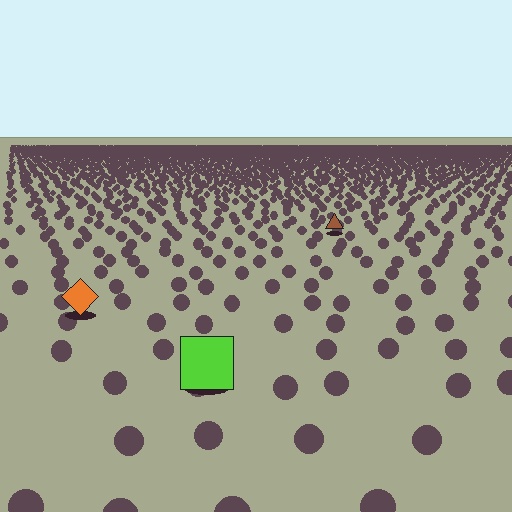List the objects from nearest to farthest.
From nearest to farthest: the lime square, the orange diamond, the brown triangle.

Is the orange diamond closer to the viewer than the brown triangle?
Yes. The orange diamond is closer — you can tell from the texture gradient: the ground texture is coarser near it.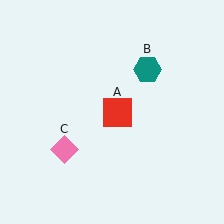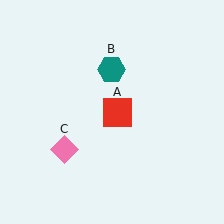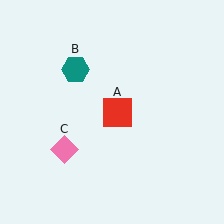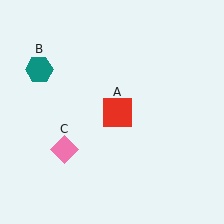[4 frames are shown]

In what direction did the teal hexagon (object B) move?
The teal hexagon (object B) moved left.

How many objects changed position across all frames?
1 object changed position: teal hexagon (object B).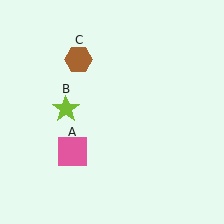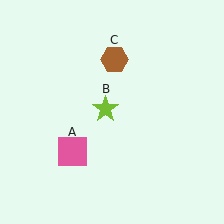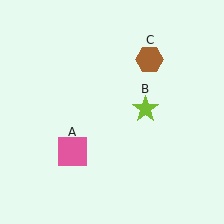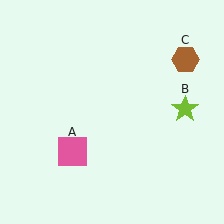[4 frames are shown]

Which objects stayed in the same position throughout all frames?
Pink square (object A) remained stationary.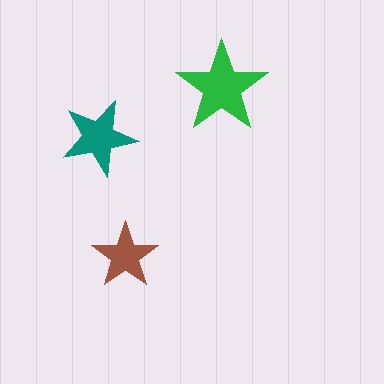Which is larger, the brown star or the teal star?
The teal one.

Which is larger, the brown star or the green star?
The green one.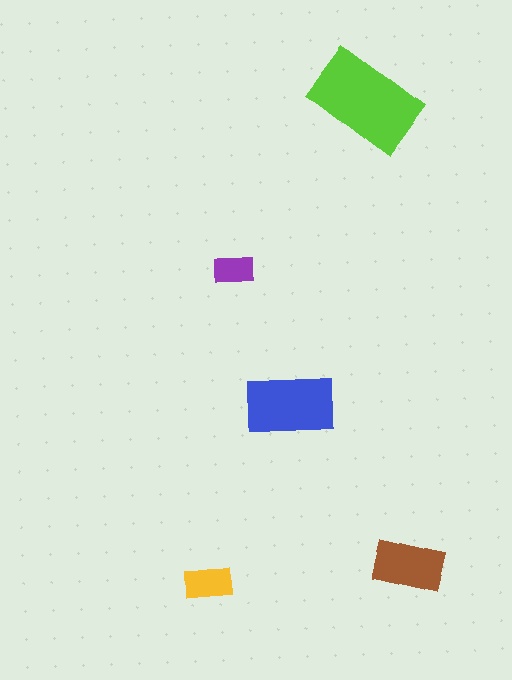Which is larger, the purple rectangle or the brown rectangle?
The brown one.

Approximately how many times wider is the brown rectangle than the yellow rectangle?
About 1.5 times wider.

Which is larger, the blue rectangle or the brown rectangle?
The blue one.